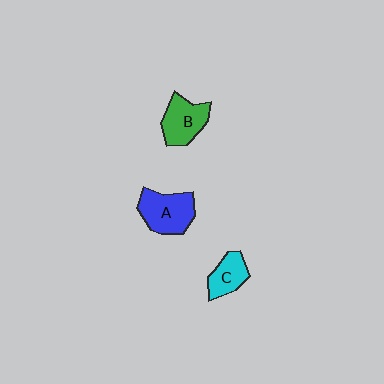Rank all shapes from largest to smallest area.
From largest to smallest: A (blue), B (green), C (cyan).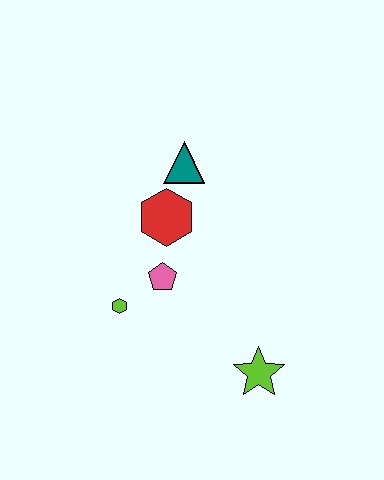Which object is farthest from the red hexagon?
The lime star is farthest from the red hexagon.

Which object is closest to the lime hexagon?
The pink pentagon is closest to the lime hexagon.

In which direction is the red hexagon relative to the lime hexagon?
The red hexagon is above the lime hexagon.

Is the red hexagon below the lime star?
No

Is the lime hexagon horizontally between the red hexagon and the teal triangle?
No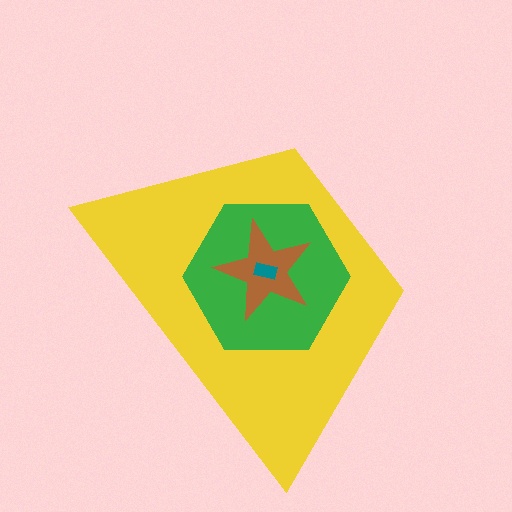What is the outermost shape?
The yellow trapezoid.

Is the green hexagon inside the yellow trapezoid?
Yes.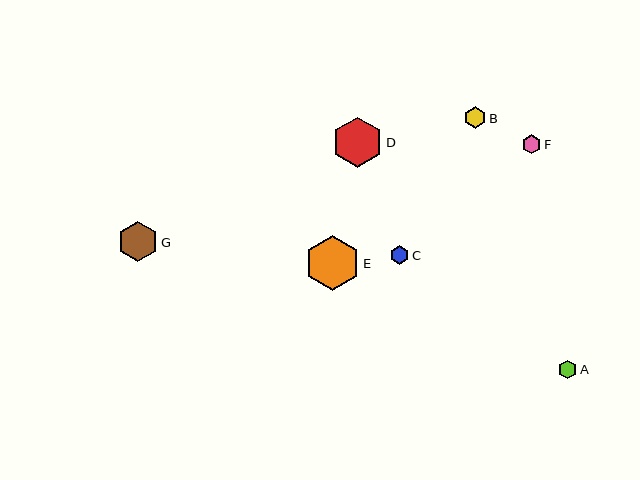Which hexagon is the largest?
Hexagon E is the largest with a size of approximately 55 pixels.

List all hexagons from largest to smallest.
From largest to smallest: E, D, G, B, F, A, C.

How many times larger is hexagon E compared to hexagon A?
Hexagon E is approximately 3.0 times the size of hexagon A.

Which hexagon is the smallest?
Hexagon C is the smallest with a size of approximately 18 pixels.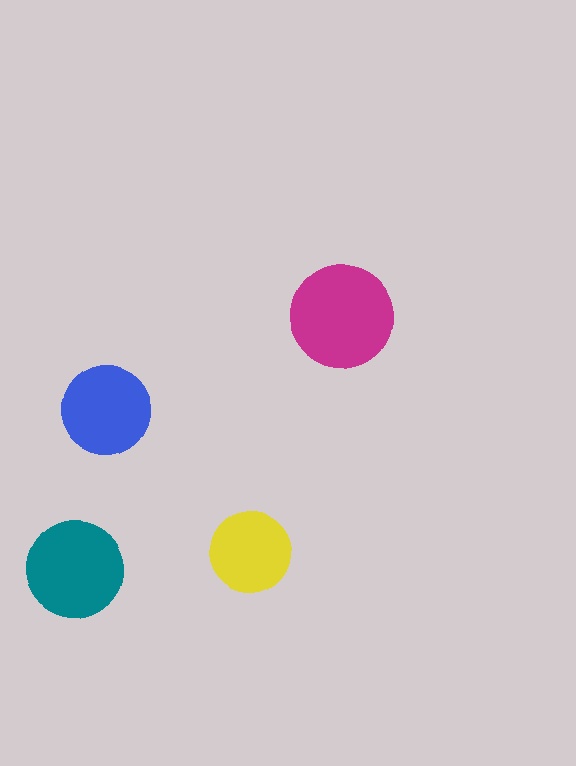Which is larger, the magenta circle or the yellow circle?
The magenta one.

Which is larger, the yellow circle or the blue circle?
The blue one.